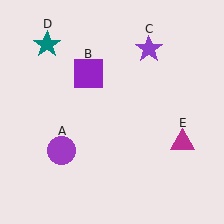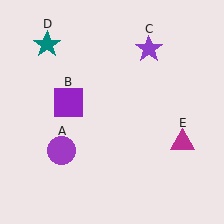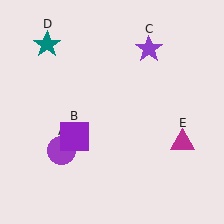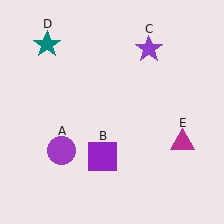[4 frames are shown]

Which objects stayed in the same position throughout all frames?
Purple circle (object A) and purple star (object C) and teal star (object D) and magenta triangle (object E) remained stationary.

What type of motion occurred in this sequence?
The purple square (object B) rotated counterclockwise around the center of the scene.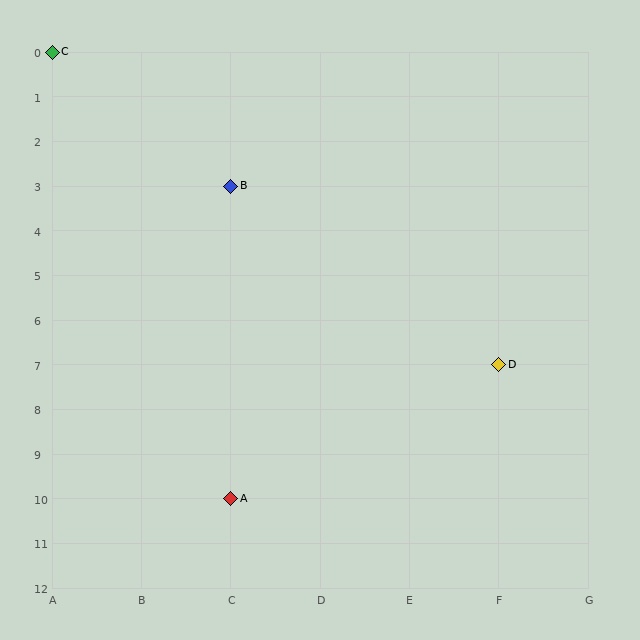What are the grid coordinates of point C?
Point C is at grid coordinates (A, 0).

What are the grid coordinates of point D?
Point D is at grid coordinates (F, 7).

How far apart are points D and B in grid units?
Points D and B are 3 columns and 4 rows apart (about 5.0 grid units diagonally).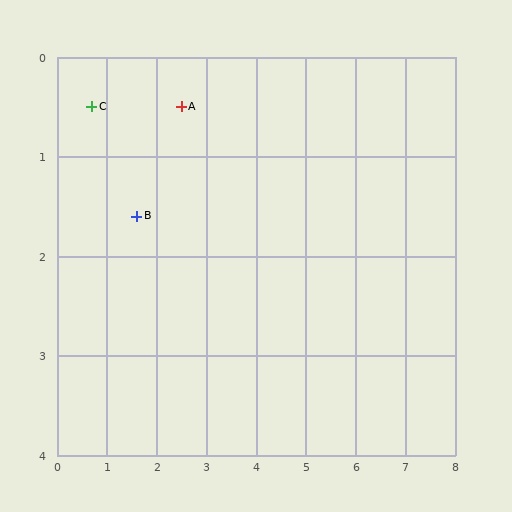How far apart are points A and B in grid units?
Points A and B are about 1.4 grid units apart.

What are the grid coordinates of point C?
Point C is at approximately (0.7, 0.5).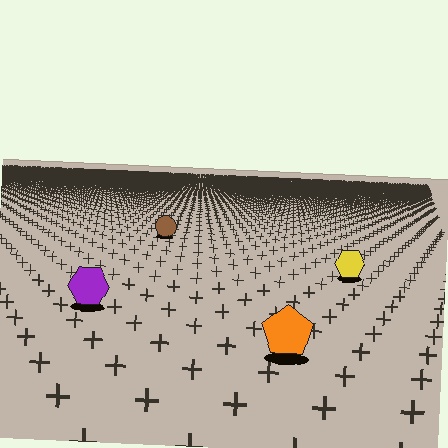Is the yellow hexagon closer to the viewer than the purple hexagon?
No. The purple hexagon is closer — you can tell from the texture gradient: the ground texture is coarser near it.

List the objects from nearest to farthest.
From nearest to farthest: the orange pentagon, the purple hexagon, the yellow hexagon, the brown circle.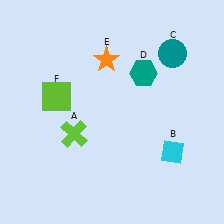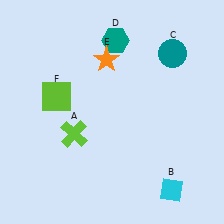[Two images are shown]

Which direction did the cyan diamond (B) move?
The cyan diamond (B) moved down.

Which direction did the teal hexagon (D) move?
The teal hexagon (D) moved up.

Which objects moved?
The objects that moved are: the cyan diamond (B), the teal hexagon (D).